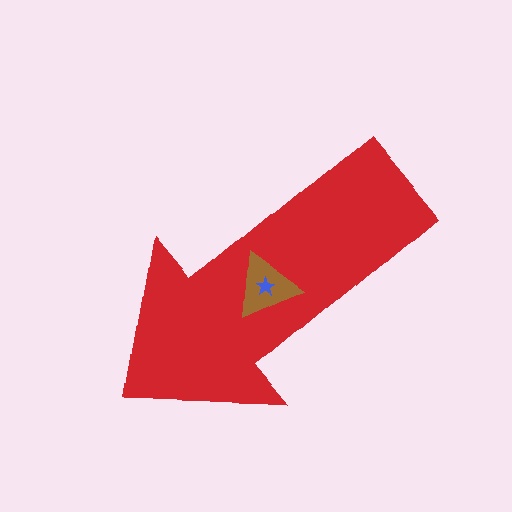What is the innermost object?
The blue star.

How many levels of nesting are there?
3.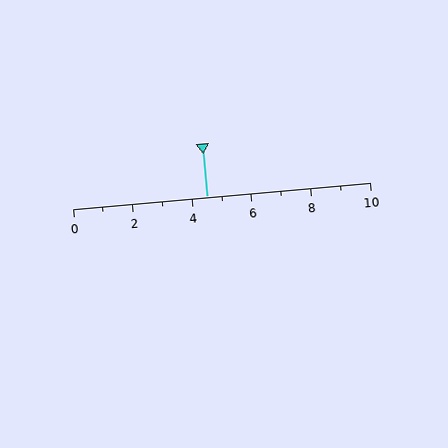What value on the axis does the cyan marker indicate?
The marker indicates approximately 4.5.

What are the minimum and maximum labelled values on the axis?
The axis runs from 0 to 10.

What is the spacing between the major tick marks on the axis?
The major ticks are spaced 2 apart.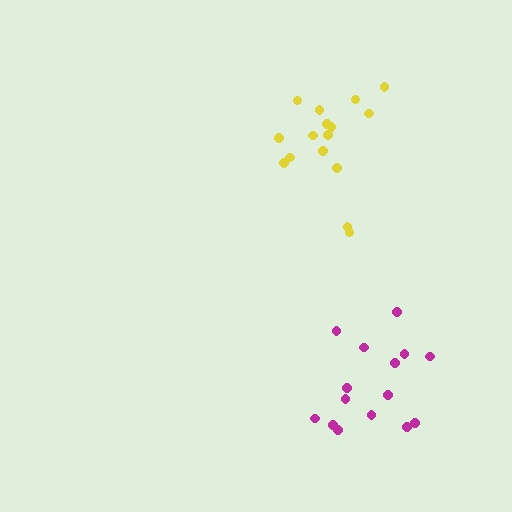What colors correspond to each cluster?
The clusters are colored: magenta, yellow.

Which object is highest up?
The yellow cluster is topmost.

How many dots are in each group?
Group 1: 15 dots, Group 2: 16 dots (31 total).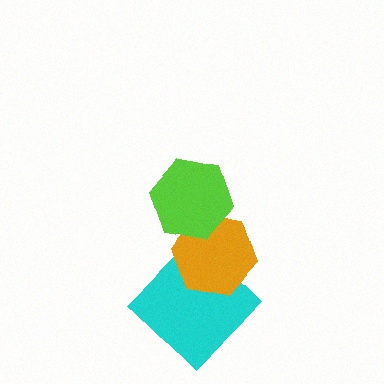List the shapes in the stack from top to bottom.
From top to bottom: the lime hexagon, the orange hexagon, the cyan diamond.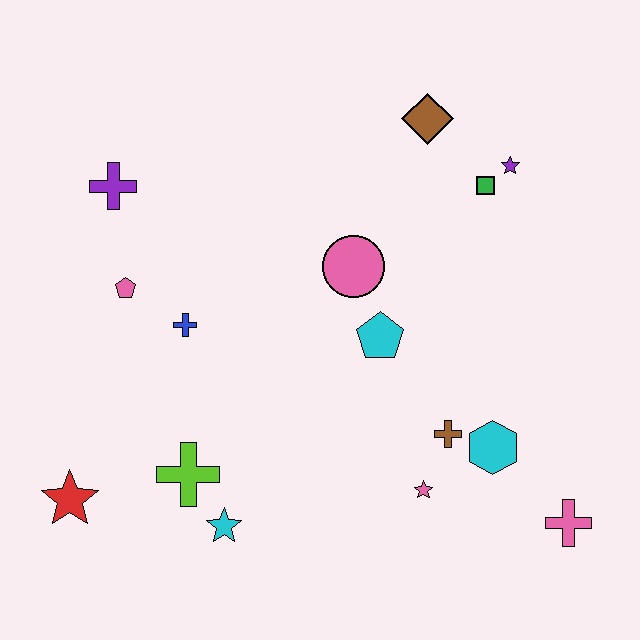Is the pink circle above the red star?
Yes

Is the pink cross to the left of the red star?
No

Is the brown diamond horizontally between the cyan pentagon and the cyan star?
No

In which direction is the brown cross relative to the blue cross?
The brown cross is to the right of the blue cross.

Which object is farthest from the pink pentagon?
The pink cross is farthest from the pink pentagon.